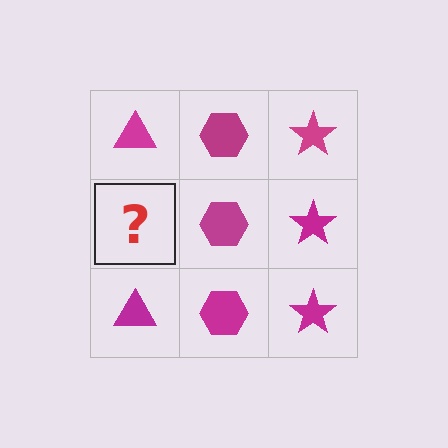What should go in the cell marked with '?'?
The missing cell should contain a magenta triangle.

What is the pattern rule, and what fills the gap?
The rule is that each column has a consistent shape. The gap should be filled with a magenta triangle.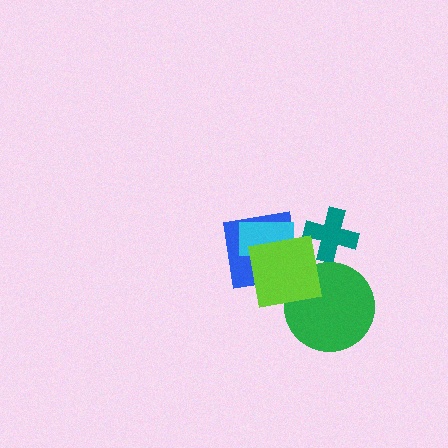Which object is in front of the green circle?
The lime square is in front of the green circle.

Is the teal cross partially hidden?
No, no other shape covers it.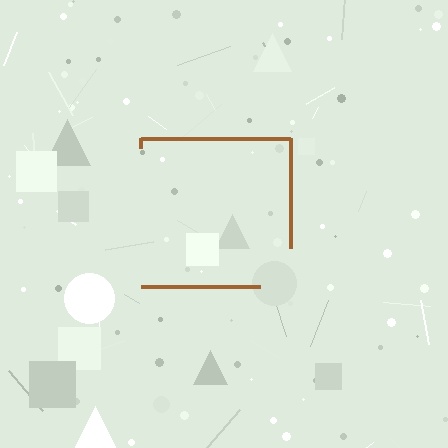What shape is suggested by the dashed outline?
The dashed outline suggests a square.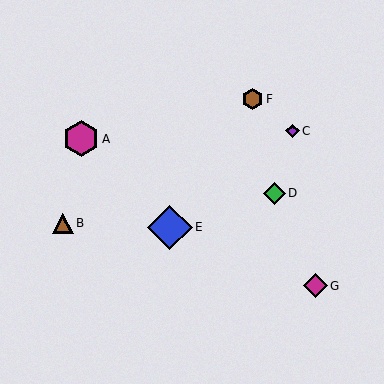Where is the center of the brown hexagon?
The center of the brown hexagon is at (253, 99).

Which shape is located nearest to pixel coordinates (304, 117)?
The purple diamond (labeled C) at (293, 131) is nearest to that location.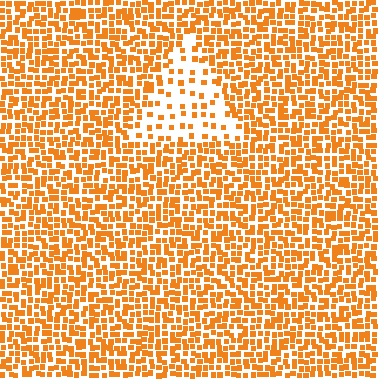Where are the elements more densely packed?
The elements are more densely packed outside the triangle boundary.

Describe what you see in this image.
The image contains small orange elements arranged at two different densities. A triangle-shaped region is visible where the elements are less densely packed than the surrounding area.